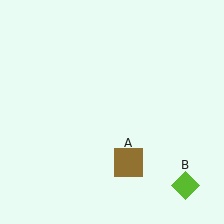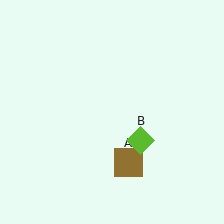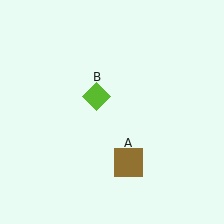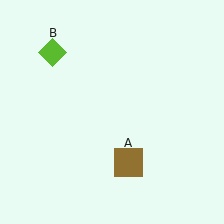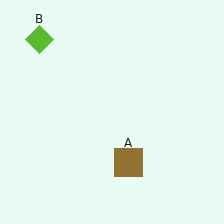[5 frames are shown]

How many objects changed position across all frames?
1 object changed position: lime diamond (object B).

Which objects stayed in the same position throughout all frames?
Brown square (object A) remained stationary.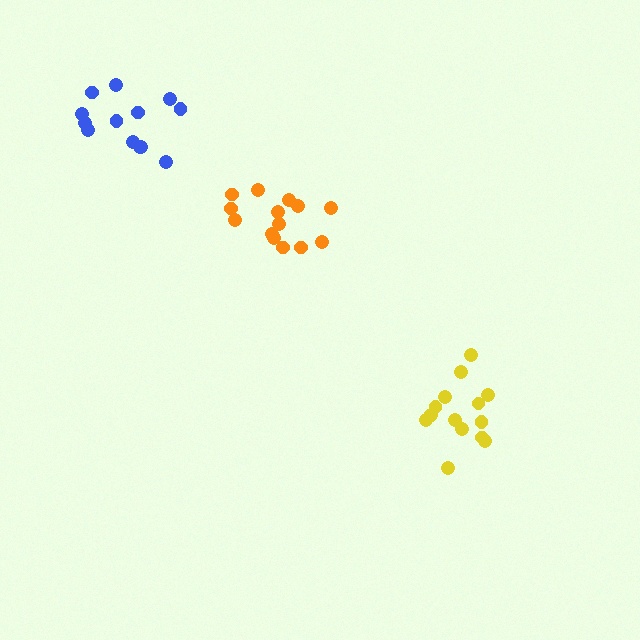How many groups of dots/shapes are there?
There are 3 groups.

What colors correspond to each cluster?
The clusters are colored: blue, yellow, orange.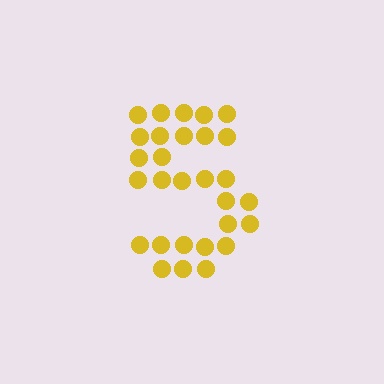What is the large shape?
The large shape is the digit 5.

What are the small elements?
The small elements are circles.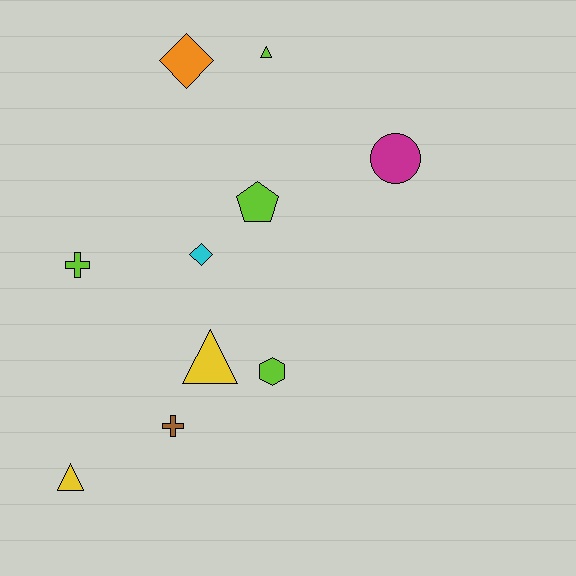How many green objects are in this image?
There are no green objects.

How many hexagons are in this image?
There is 1 hexagon.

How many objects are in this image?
There are 10 objects.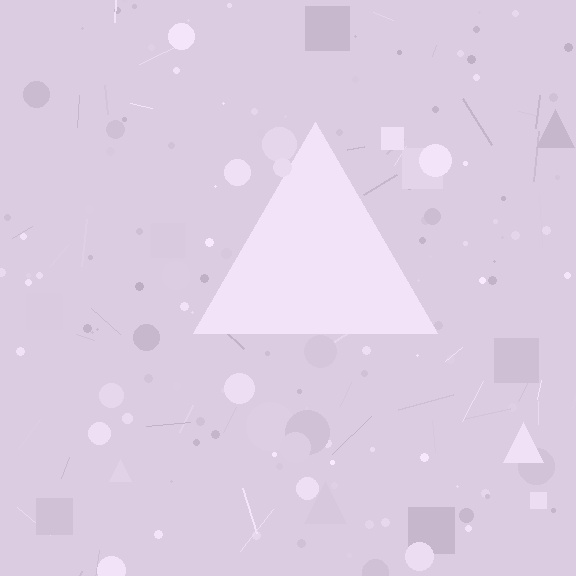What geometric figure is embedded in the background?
A triangle is embedded in the background.